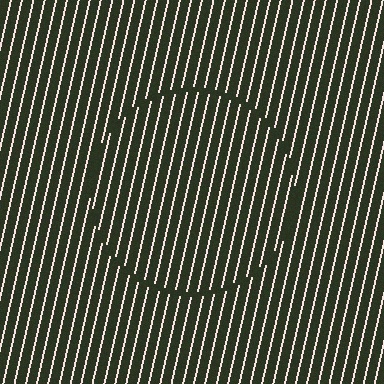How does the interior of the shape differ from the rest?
The interior of the shape contains the same grating, shifted by half a period — the contour is defined by the phase discontinuity where line-ends from the inner and outer gratings abut.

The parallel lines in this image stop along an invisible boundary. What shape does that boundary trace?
An illusory circle. The interior of the shape contains the same grating, shifted by half a period — the contour is defined by the phase discontinuity where line-ends from the inner and outer gratings abut.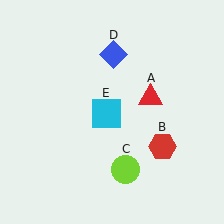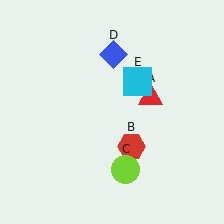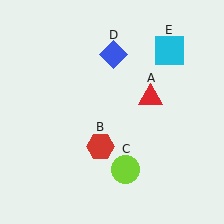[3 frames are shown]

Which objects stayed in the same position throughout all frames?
Red triangle (object A) and lime circle (object C) and blue diamond (object D) remained stationary.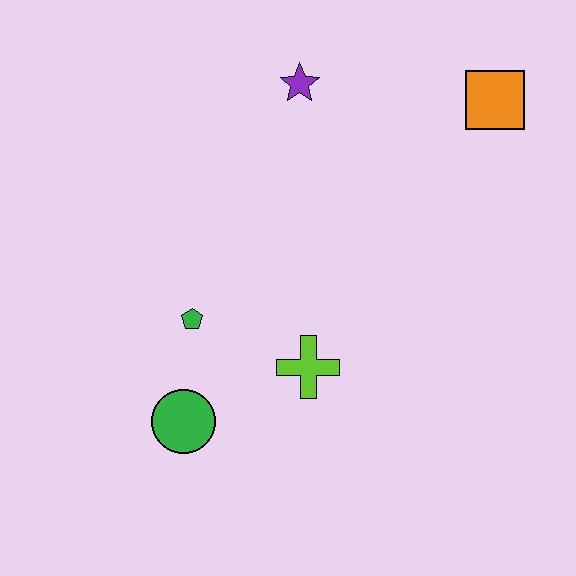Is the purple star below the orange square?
No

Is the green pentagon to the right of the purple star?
No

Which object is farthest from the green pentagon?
The orange square is farthest from the green pentagon.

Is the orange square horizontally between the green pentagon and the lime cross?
No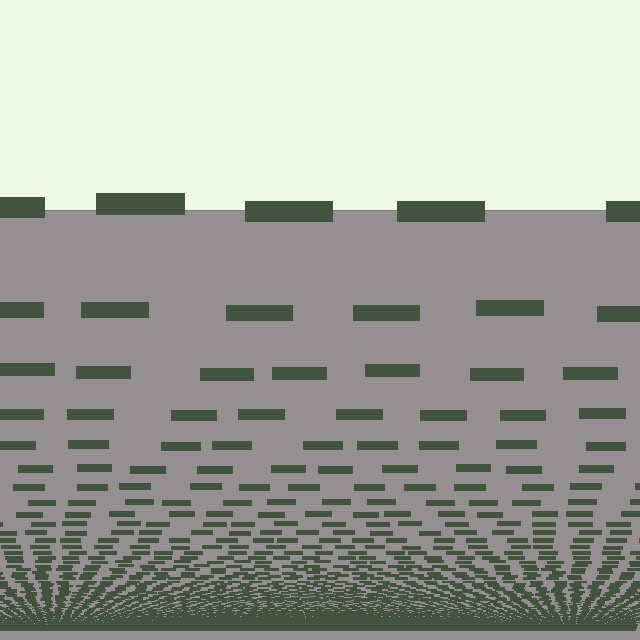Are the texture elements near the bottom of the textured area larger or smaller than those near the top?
Smaller. The gradient is inverted — elements near the bottom are smaller and denser.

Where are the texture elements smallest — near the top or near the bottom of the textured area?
Near the bottom.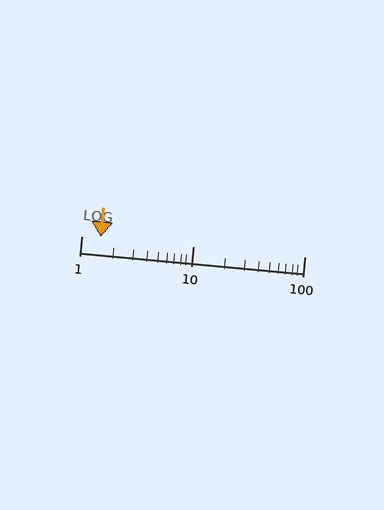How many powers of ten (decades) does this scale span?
The scale spans 2 decades, from 1 to 100.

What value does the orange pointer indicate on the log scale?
The pointer indicates approximately 1.5.